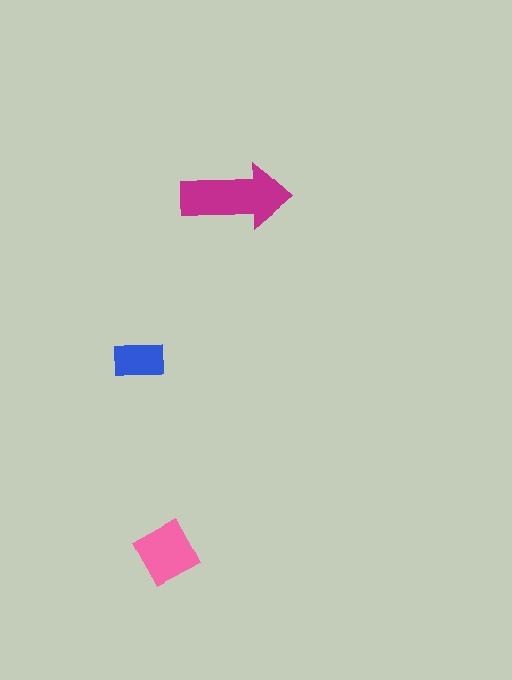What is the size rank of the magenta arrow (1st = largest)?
1st.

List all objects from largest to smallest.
The magenta arrow, the pink square, the blue rectangle.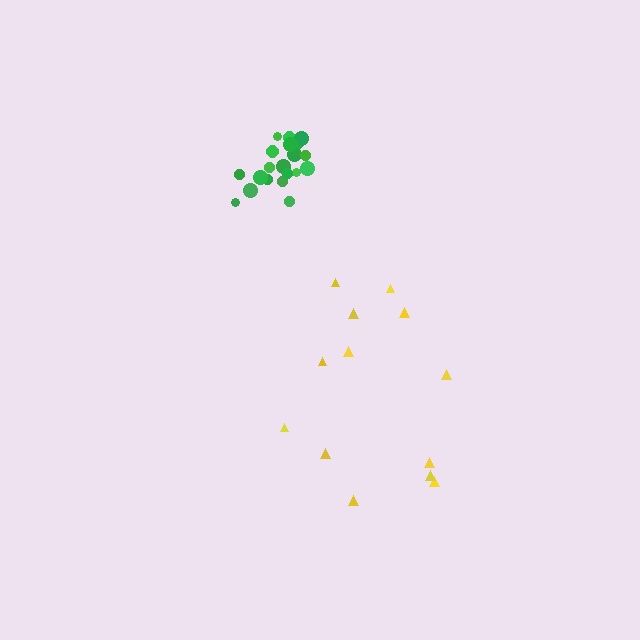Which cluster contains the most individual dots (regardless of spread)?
Green (20).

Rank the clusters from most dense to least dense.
green, yellow.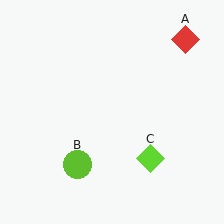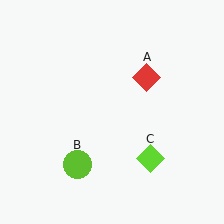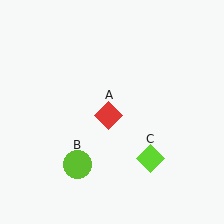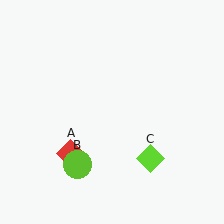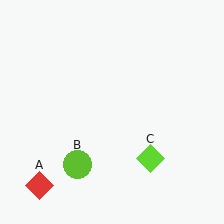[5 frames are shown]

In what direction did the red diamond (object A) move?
The red diamond (object A) moved down and to the left.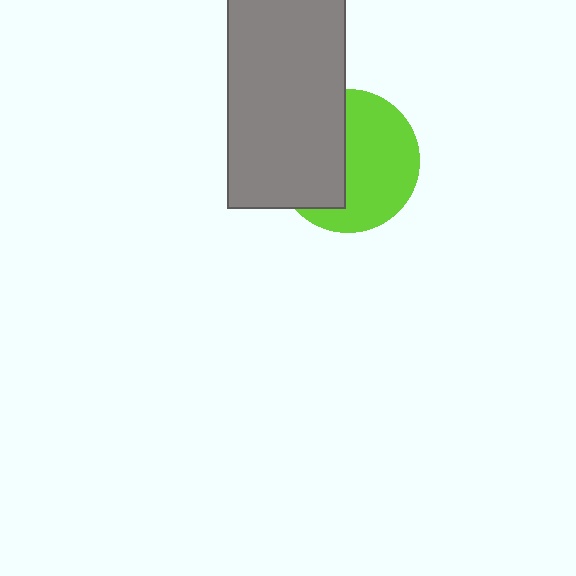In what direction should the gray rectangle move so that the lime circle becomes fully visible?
The gray rectangle should move left. That is the shortest direction to clear the overlap and leave the lime circle fully visible.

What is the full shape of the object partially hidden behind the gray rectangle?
The partially hidden object is a lime circle.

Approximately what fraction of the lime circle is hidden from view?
Roughly 43% of the lime circle is hidden behind the gray rectangle.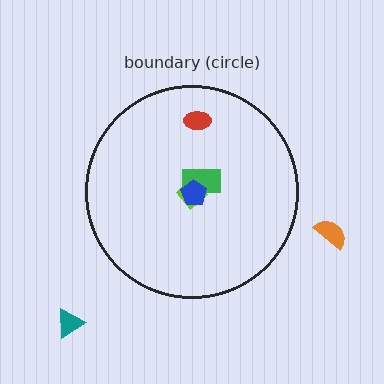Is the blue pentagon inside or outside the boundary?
Inside.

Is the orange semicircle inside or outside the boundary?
Outside.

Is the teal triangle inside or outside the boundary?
Outside.